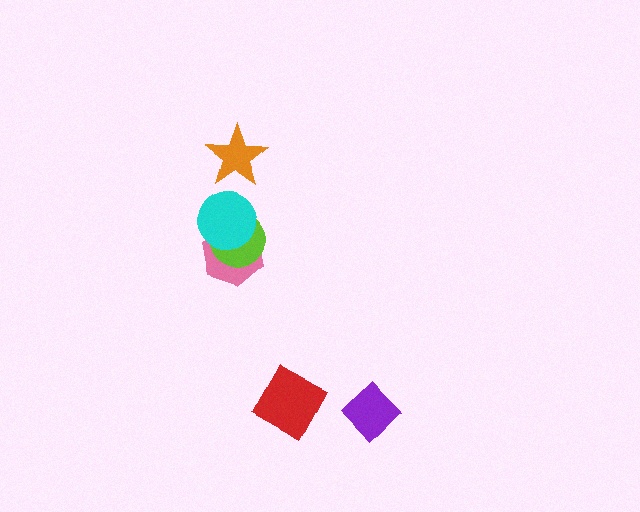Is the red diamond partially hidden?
No, no other shape covers it.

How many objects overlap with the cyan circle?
2 objects overlap with the cyan circle.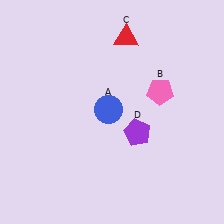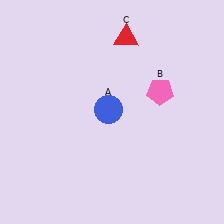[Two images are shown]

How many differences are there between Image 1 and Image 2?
There is 1 difference between the two images.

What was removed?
The purple pentagon (D) was removed in Image 2.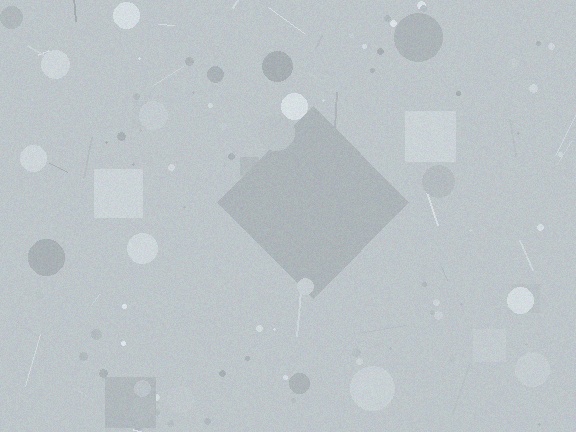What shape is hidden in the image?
A diamond is hidden in the image.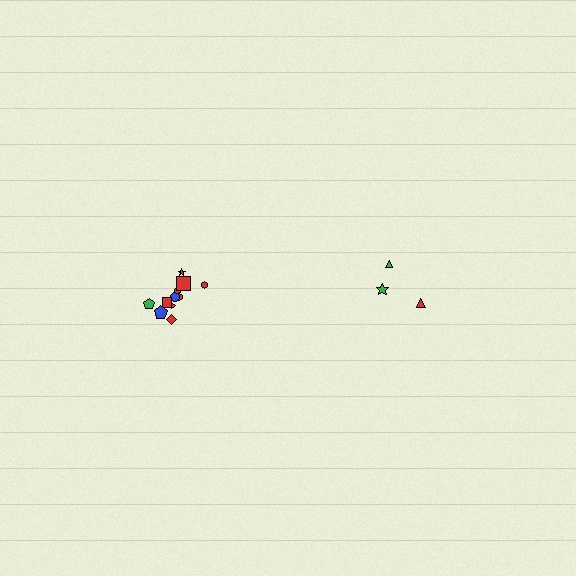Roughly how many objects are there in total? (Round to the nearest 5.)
Roughly 15 objects in total.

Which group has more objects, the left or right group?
The left group.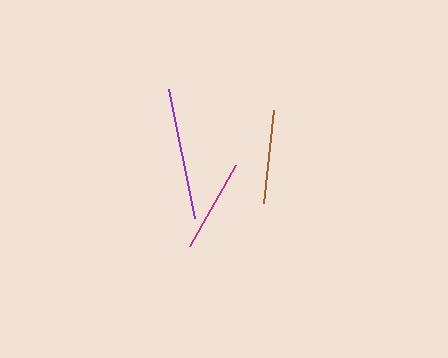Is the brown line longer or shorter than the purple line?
The purple line is longer than the brown line.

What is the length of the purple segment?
The purple segment is approximately 131 pixels long.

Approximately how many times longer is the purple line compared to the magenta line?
The purple line is approximately 1.4 times the length of the magenta line.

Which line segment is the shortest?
The brown line is the shortest at approximately 94 pixels.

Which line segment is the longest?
The purple line is the longest at approximately 131 pixels.